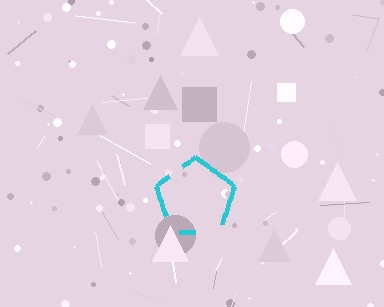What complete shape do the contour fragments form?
The contour fragments form a pentagon.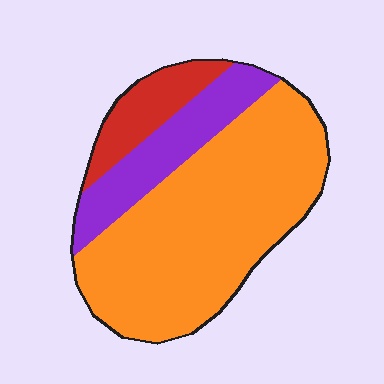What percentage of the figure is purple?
Purple covers roughly 20% of the figure.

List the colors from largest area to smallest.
From largest to smallest: orange, purple, red.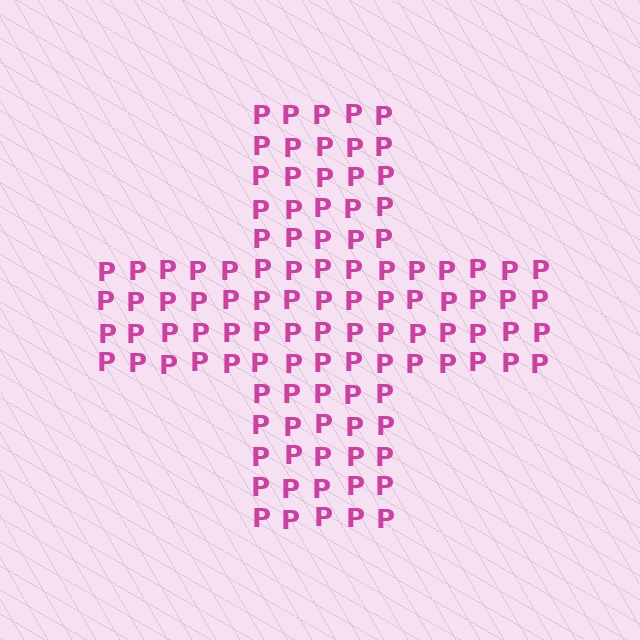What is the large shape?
The large shape is a cross.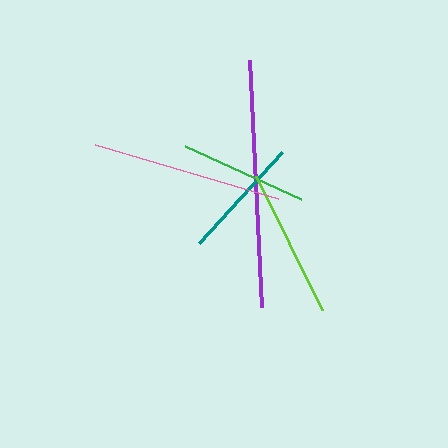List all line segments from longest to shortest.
From longest to shortest: purple, pink, lime, green, teal.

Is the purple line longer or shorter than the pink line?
The purple line is longer than the pink line.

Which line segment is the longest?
The purple line is the longest at approximately 247 pixels.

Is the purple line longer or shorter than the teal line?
The purple line is longer than the teal line.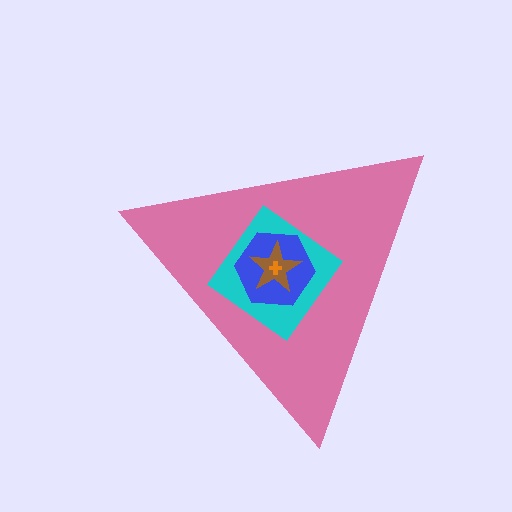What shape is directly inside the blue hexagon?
The brown star.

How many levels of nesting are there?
5.